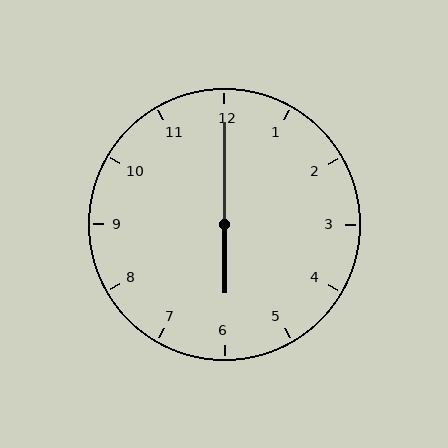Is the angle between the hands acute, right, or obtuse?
It is obtuse.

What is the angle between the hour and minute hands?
Approximately 180 degrees.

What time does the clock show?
6:00.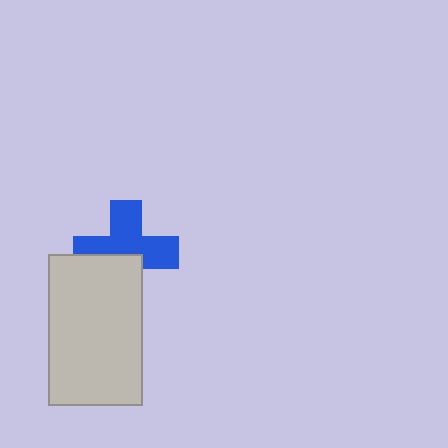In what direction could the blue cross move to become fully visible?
The blue cross could move up. That would shift it out from behind the light gray rectangle entirely.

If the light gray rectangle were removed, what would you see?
You would see the complete blue cross.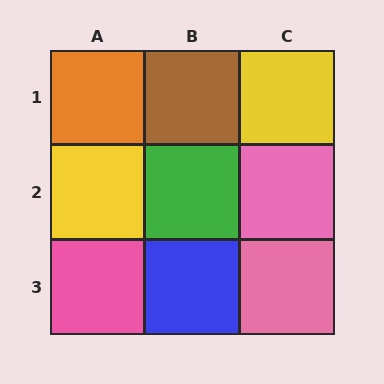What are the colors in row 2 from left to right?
Yellow, green, pink.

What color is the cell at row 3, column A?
Pink.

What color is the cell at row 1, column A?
Orange.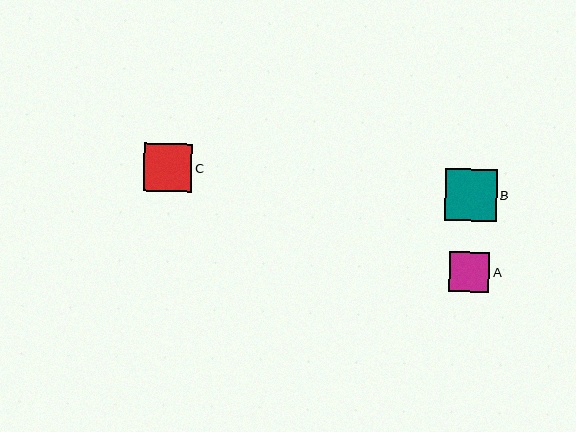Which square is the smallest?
Square A is the smallest with a size of approximately 40 pixels.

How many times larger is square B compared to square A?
Square B is approximately 1.3 times the size of square A.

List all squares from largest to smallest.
From largest to smallest: B, C, A.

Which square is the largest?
Square B is the largest with a size of approximately 52 pixels.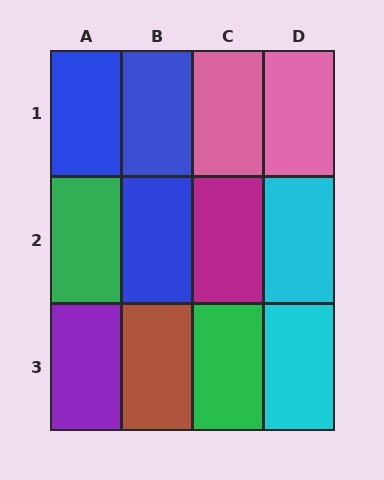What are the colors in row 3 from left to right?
Purple, brown, green, cyan.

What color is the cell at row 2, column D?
Cyan.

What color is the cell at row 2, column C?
Magenta.